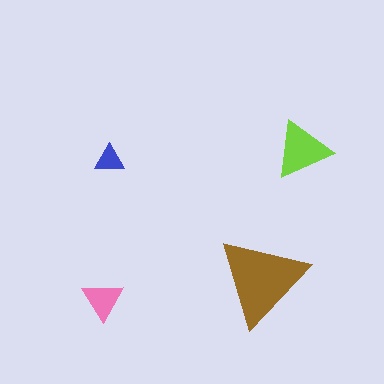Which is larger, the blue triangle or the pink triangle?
The pink one.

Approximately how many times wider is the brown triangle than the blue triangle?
About 3 times wider.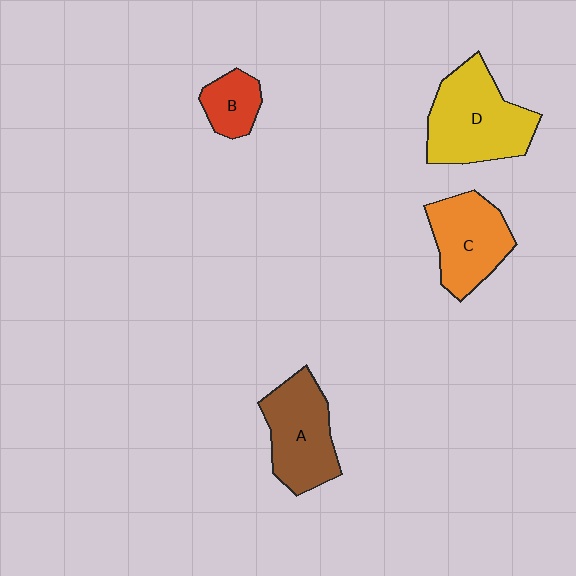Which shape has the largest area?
Shape D (yellow).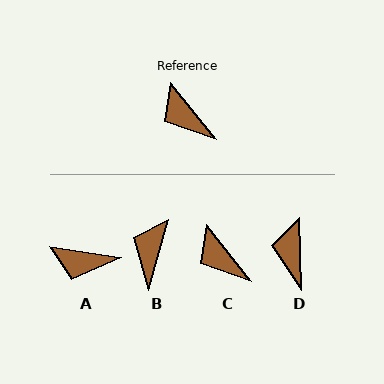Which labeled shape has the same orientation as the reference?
C.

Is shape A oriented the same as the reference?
No, it is off by about 43 degrees.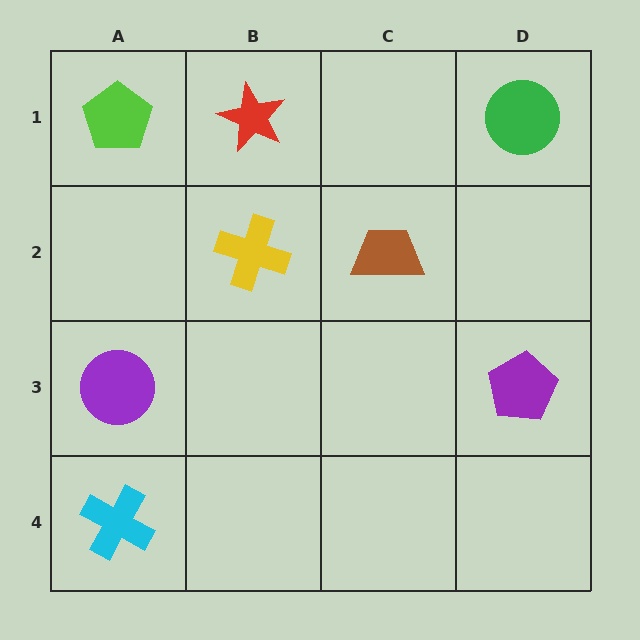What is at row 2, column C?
A brown trapezoid.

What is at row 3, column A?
A purple circle.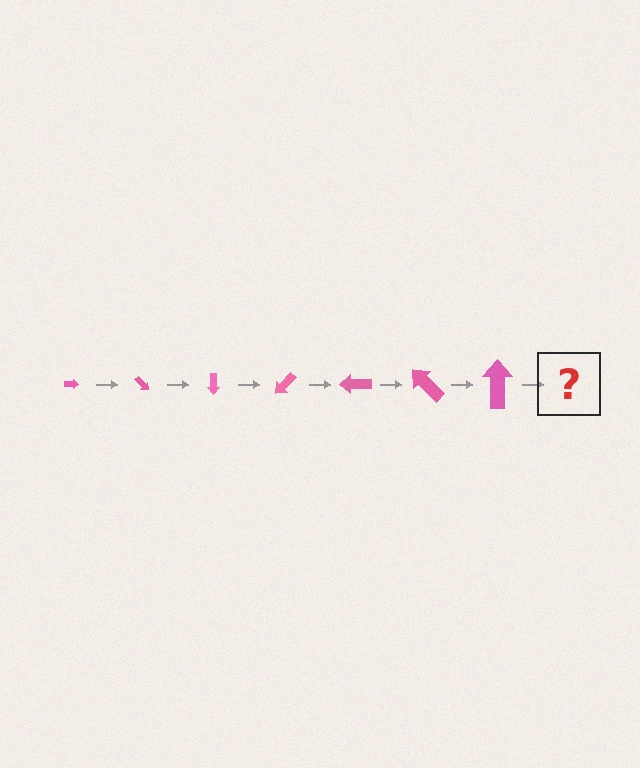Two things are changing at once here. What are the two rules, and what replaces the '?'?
The two rules are that the arrow grows larger each step and it rotates 45 degrees each step. The '?' should be an arrow, larger than the previous one and rotated 315 degrees from the start.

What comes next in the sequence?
The next element should be an arrow, larger than the previous one and rotated 315 degrees from the start.